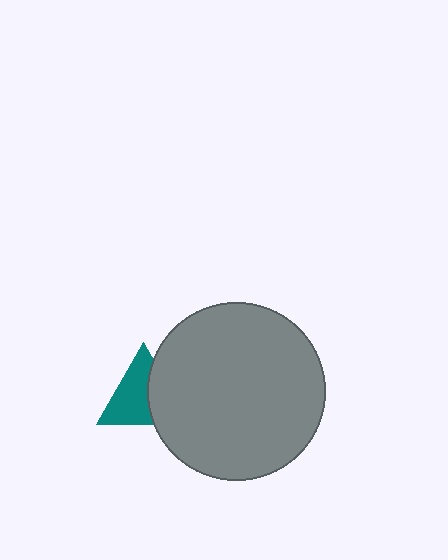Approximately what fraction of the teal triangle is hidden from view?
Roughly 38% of the teal triangle is hidden behind the gray circle.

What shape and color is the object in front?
The object in front is a gray circle.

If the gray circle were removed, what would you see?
You would see the complete teal triangle.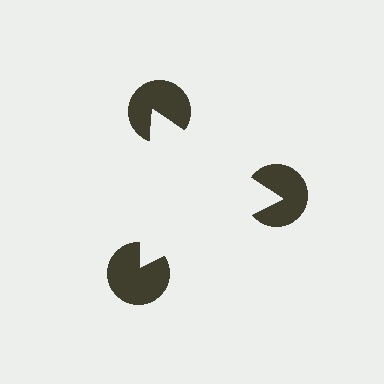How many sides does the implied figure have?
3 sides.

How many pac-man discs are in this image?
There are 3 — one at each vertex of the illusory triangle.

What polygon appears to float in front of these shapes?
An illusory triangle — its edges are inferred from the aligned wedge cuts in the pac-man discs, not physically drawn.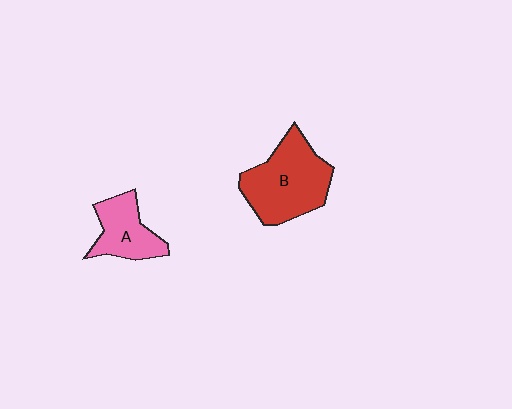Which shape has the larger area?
Shape B (red).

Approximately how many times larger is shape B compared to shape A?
Approximately 1.7 times.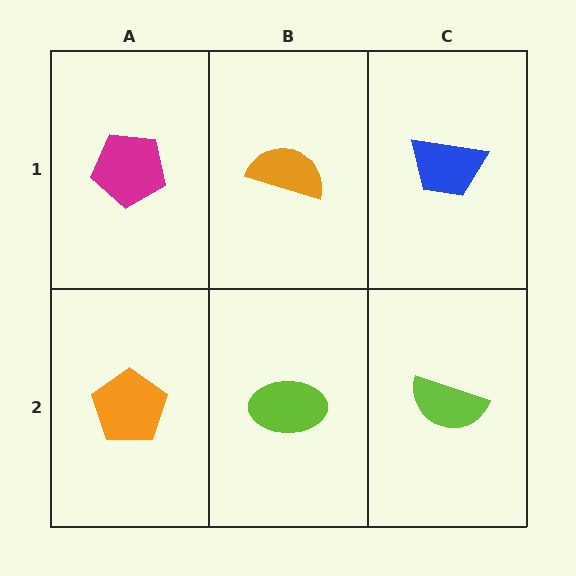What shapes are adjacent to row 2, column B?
An orange semicircle (row 1, column B), an orange pentagon (row 2, column A), a lime semicircle (row 2, column C).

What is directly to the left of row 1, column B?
A magenta pentagon.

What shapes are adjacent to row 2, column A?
A magenta pentagon (row 1, column A), a lime ellipse (row 2, column B).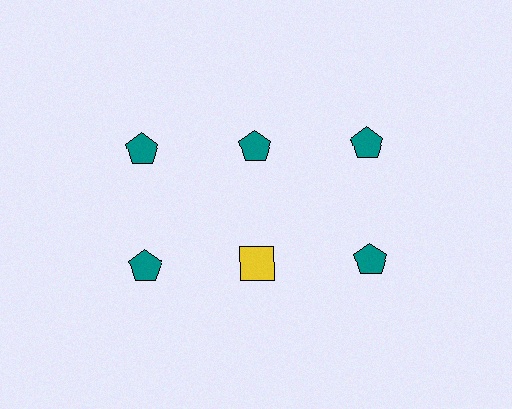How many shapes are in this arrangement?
There are 6 shapes arranged in a grid pattern.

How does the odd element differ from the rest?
It differs in both color (yellow instead of teal) and shape (square instead of pentagon).